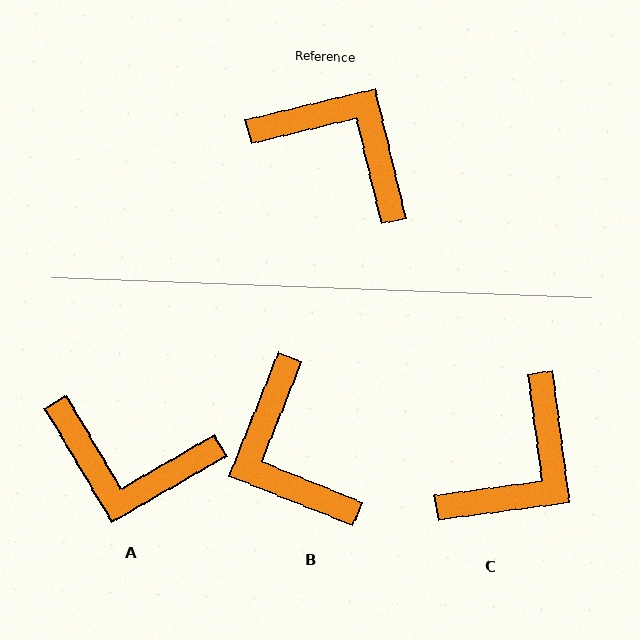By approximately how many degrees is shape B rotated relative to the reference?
Approximately 145 degrees counter-clockwise.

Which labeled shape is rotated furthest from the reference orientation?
A, about 163 degrees away.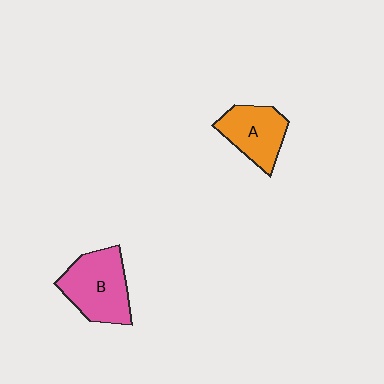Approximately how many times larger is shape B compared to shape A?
Approximately 1.3 times.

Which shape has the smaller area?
Shape A (orange).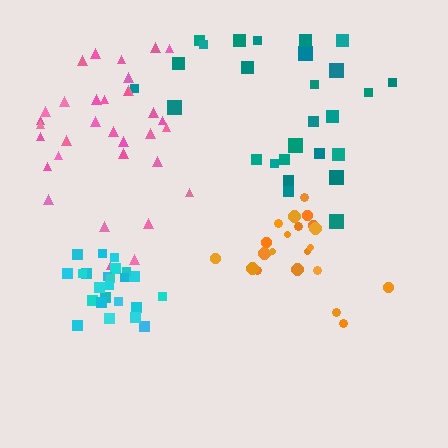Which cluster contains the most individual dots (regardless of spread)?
Pink (33).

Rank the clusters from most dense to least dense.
cyan, orange, pink, teal.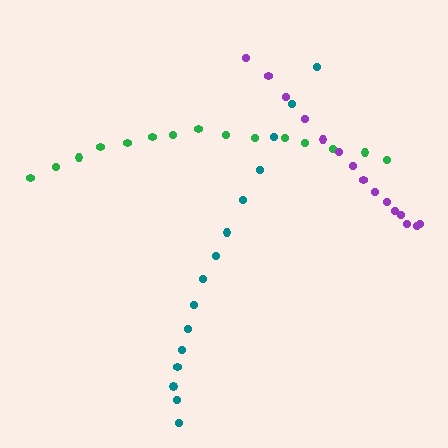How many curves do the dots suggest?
There are 3 distinct paths.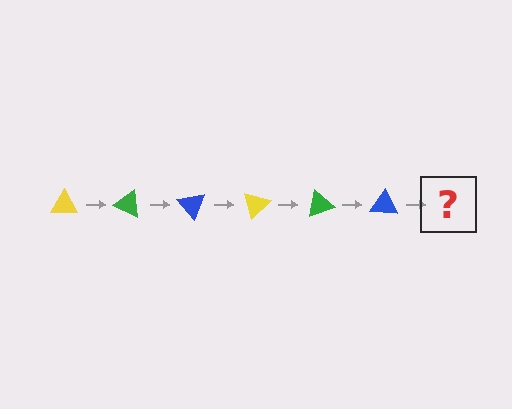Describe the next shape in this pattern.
It should be a yellow triangle, rotated 150 degrees from the start.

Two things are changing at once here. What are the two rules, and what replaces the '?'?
The two rules are that it rotates 25 degrees each step and the color cycles through yellow, green, and blue. The '?' should be a yellow triangle, rotated 150 degrees from the start.